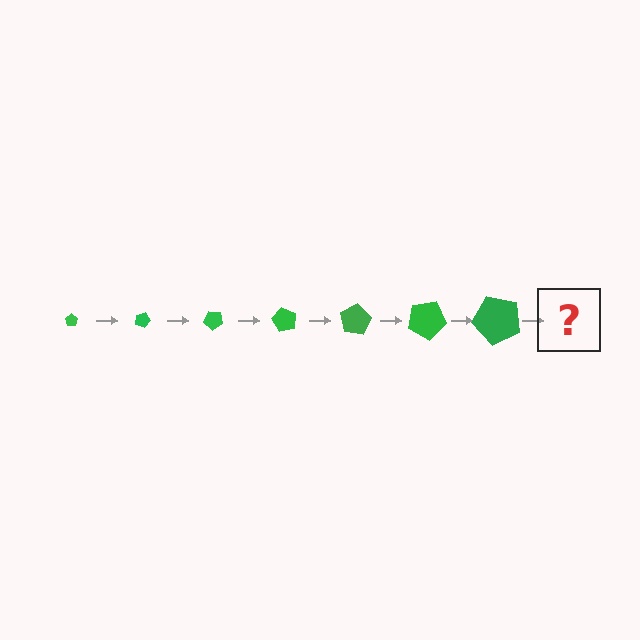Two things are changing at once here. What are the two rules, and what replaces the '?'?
The two rules are that the pentagon grows larger each step and it rotates 20 degrees each step. The '?' should be a pentagon, larger than the previous one and rotated 140 degrees from the start.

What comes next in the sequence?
The next element should be a pentagon, larger than the previous one and rotated 140 degrees from the start.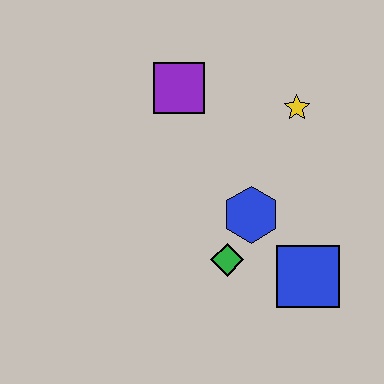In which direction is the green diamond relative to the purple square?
The green diamond is below the purple square.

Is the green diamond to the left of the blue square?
Yes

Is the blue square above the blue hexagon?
No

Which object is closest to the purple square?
The yellow star is closest to the purple square.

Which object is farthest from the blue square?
The purple square is farthest from the blue square.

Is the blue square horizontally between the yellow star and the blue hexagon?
No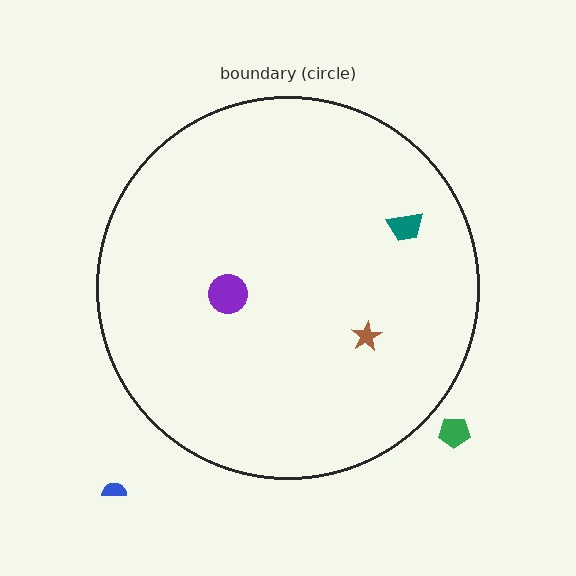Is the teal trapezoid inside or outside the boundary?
Inside.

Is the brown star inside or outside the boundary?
Inside.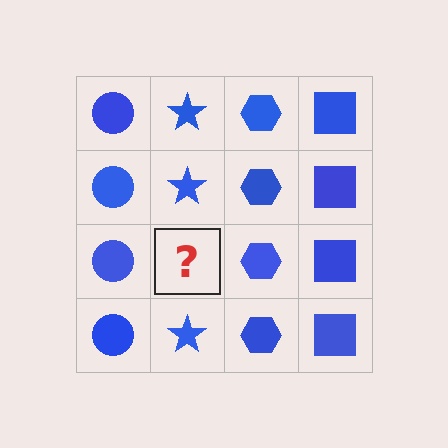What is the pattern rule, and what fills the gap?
The rule is that each column has a consistent shape. The gap should be filled with a blue star.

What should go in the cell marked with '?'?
The missing cell should contain a blue star.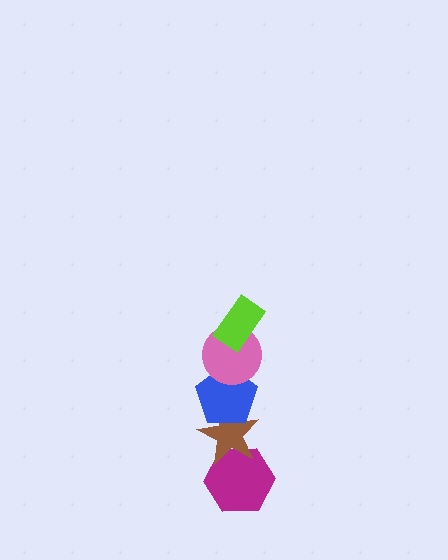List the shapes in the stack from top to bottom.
From top to bottom: the lime rectangle, the pink circle, the blue pentagon, the brown star, the magenta hexagon.